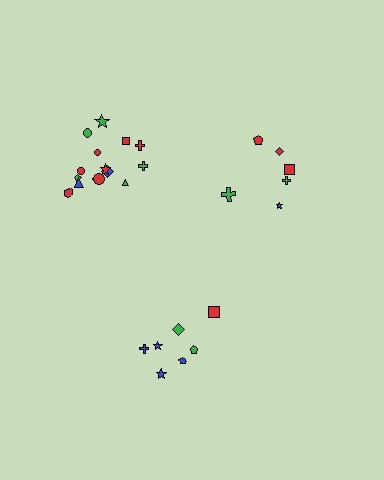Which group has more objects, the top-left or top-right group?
The top-left group.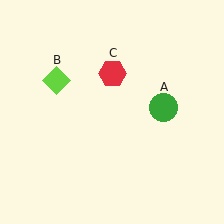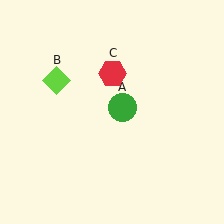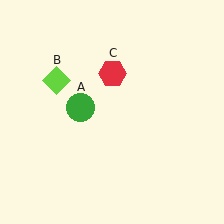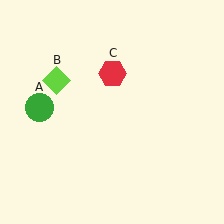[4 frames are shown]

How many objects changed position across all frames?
1 object changed position: green circle (object A).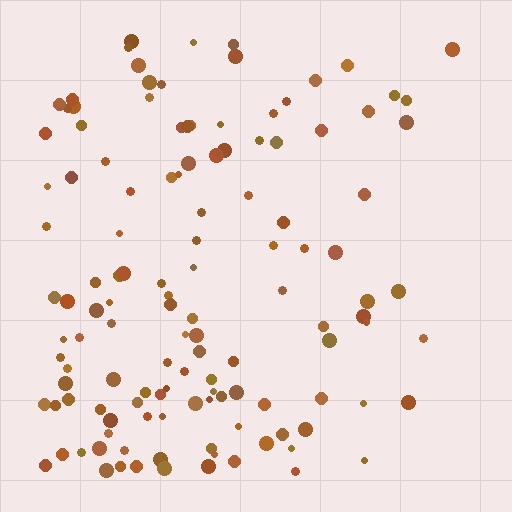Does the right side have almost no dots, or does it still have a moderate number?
Still a moderate number, just noticeably fewer than the left.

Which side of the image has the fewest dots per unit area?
The right.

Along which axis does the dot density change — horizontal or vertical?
Horizontal.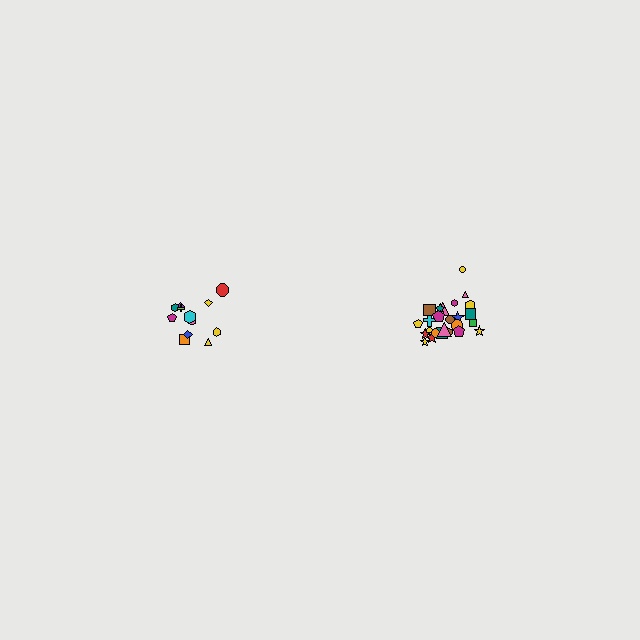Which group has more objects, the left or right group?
The right group.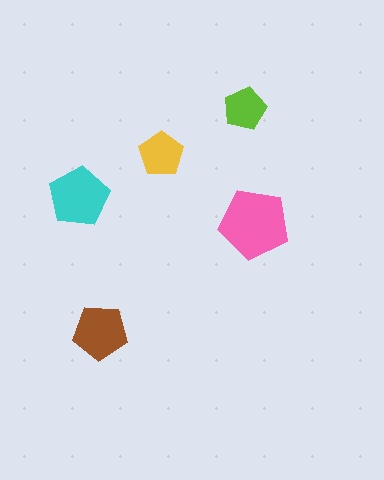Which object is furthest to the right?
The pink pentagon is rightmost.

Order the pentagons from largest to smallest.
the pink one, the cyan one, the brown one, the yellow one, the lime one.